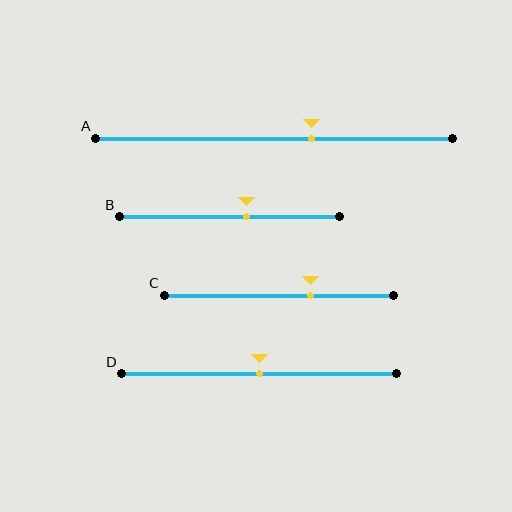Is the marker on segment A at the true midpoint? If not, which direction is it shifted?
No, the marker on segment A is shifted to the right by about 11% of the segment length.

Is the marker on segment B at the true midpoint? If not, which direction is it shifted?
No, the marker on segment B is shifted to the right by about 8% of the segment length.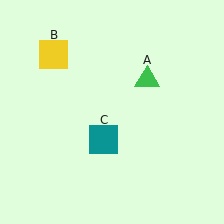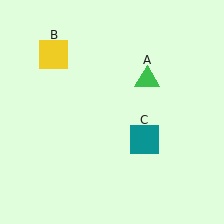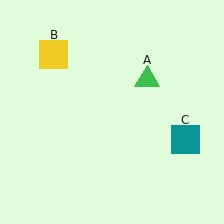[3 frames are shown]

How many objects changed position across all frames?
1 object changed position: teal square (object C).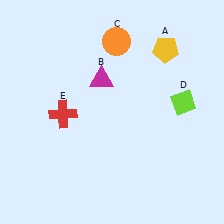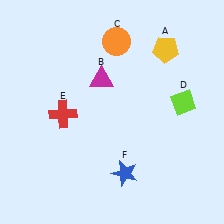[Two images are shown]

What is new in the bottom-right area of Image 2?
A blue star (F) was added in the bottom-right area of Image 2.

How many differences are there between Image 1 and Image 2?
There is 1 difference between the two images.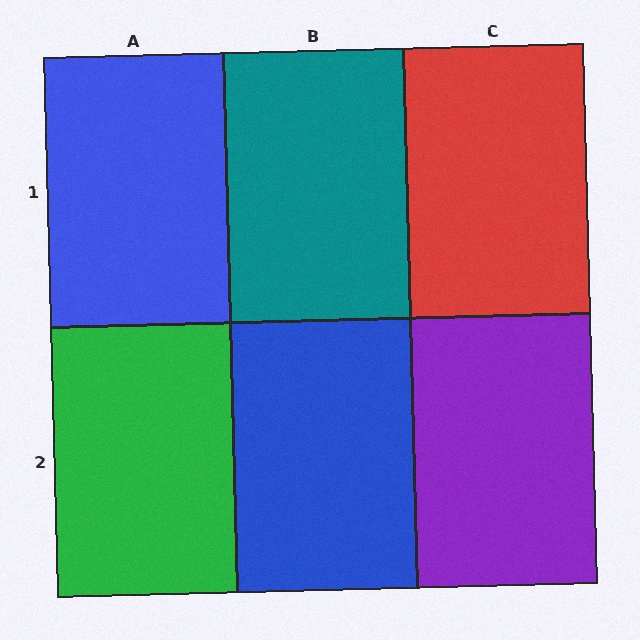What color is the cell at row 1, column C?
Red.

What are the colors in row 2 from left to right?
Green, blue, purple.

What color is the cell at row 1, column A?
Blue.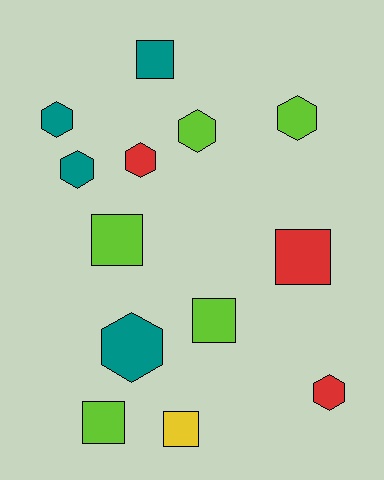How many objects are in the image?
There are 13 objects.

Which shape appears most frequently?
Hexagon, with 7 objects.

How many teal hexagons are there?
There are 3 teal hexagons.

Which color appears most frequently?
Lime, with 5 objects.